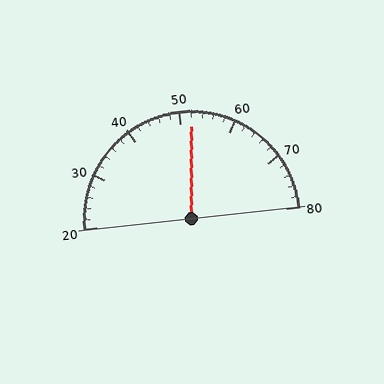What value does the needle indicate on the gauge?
The needle indicates approximately 52.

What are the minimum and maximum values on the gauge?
The gauge ranges from 20 to 80.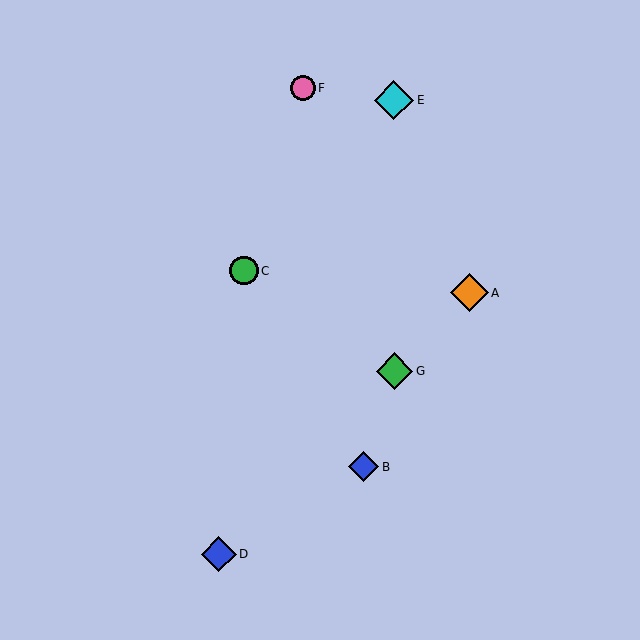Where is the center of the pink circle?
The center of the pink circle is at (303, 88).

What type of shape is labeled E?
Shape E is a cyan diamond.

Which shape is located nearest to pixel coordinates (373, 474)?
The blue diamond (labeled B) at (364, 467) is nearest to that location.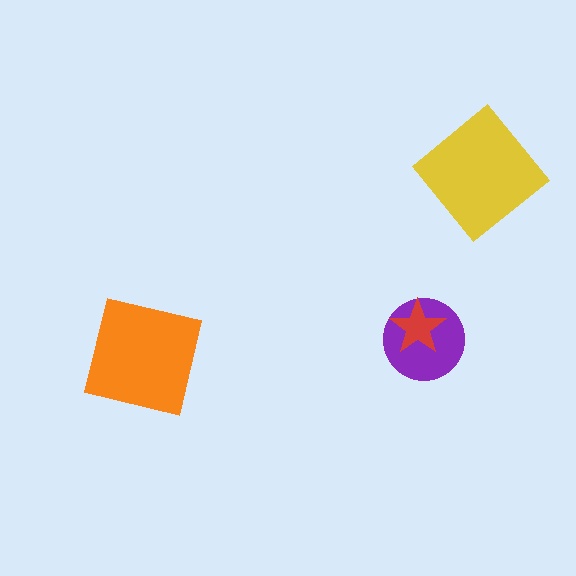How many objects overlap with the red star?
1 object overlaps with the red star.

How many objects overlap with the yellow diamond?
0 objects overlap with the yellow diamond.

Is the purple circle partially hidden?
Yes, it is partially covered by another shape.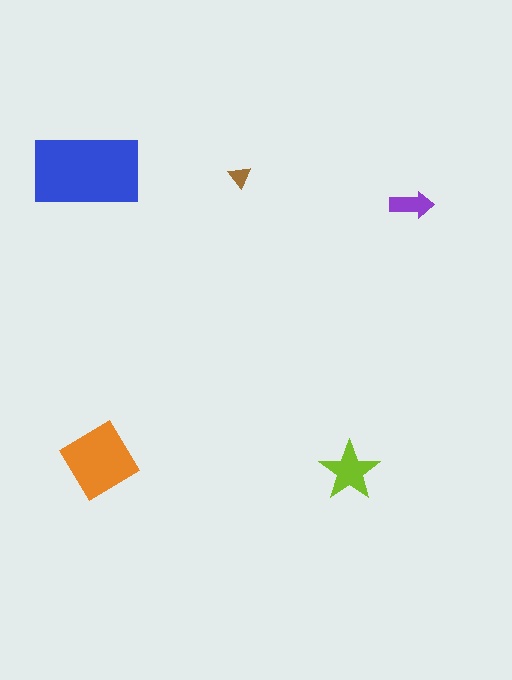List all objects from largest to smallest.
The blue rectangle, the orange diamond, the lime star, the purple arrow, the brown triangle.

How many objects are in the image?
There are 5 objects in the image.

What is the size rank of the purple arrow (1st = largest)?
4th.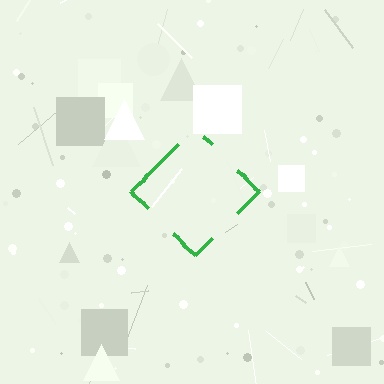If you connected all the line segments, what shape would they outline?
They would outline a diamond.